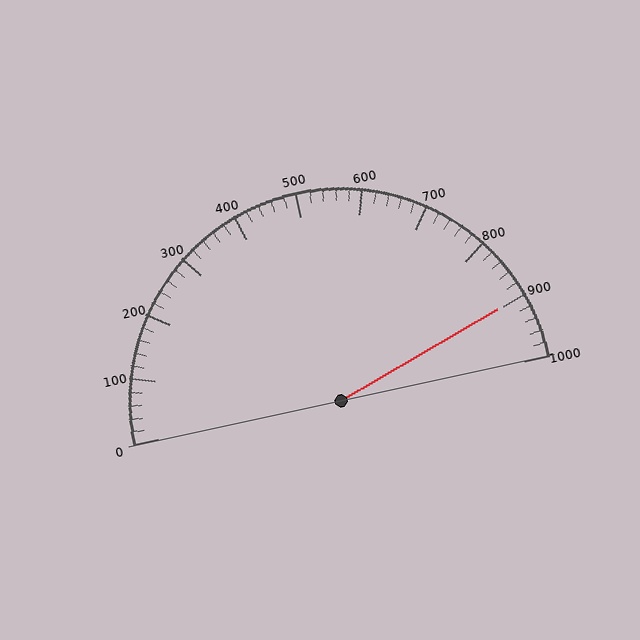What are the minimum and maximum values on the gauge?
The gauge ranges from 0 to 1000.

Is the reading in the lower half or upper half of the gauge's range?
The reading is in the upper half of the range (0 to 1000).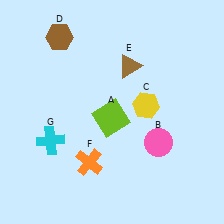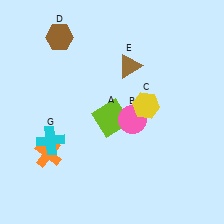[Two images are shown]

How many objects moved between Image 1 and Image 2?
2 objects moved between the two images.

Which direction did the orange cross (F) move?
The orange cross (F) moved left.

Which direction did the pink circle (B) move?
The pink circle (B) moved left.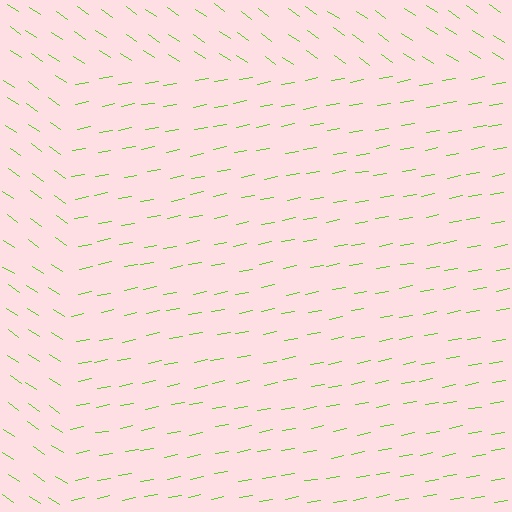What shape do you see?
I see a rectangle.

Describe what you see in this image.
The image is filled with small lime line segments. A rectangle region in the image has lines oriented differently from the surrounding lines, creating a visible texture boundary.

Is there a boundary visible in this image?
Yes, there is a texture boundary formed by a change in line orientation.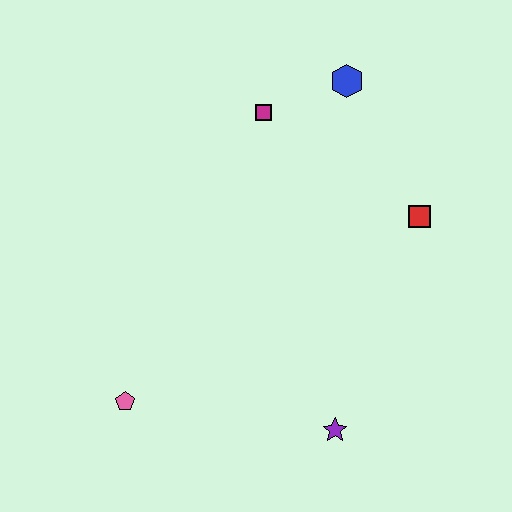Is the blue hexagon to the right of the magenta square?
Yes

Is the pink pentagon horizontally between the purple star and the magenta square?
No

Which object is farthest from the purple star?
The blue hexagon is farthest from the purple star.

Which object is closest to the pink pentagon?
The purple star is closest to the pink pentagon.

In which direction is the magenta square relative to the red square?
The magenta square is to the left of the red square.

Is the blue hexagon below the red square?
No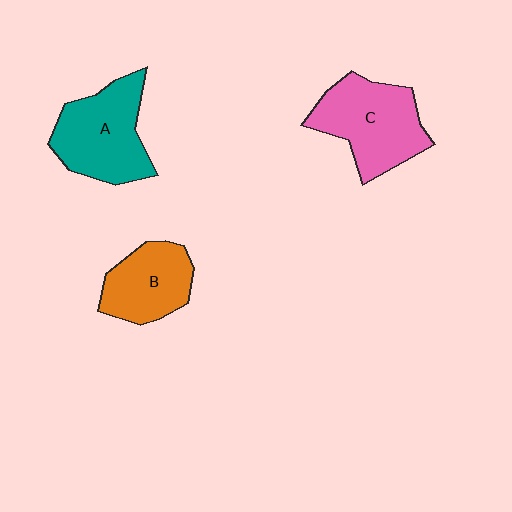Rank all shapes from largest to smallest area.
From largest to smallest: C (pink), A (teal), B (orange).